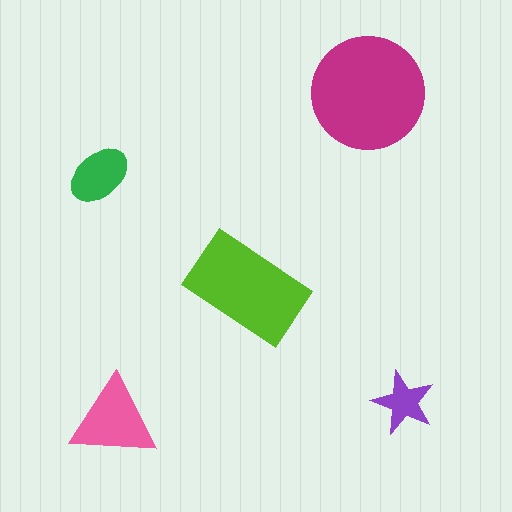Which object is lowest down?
The pink triangle is bottommost.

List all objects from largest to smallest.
The magenta circle, the lime rectangle, the pink triangle, the green ellipse, the purple star.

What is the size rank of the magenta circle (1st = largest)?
1st.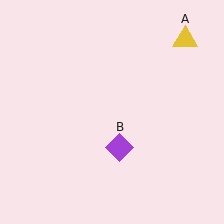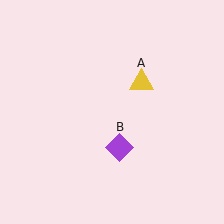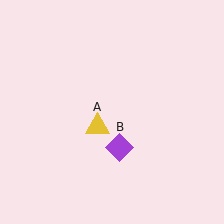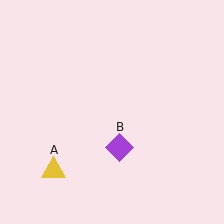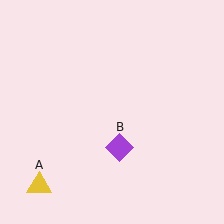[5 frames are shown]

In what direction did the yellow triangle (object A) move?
The yellow triangle (object A) moved down and to the left.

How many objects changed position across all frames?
1 object changed position: yellow triangle (object A).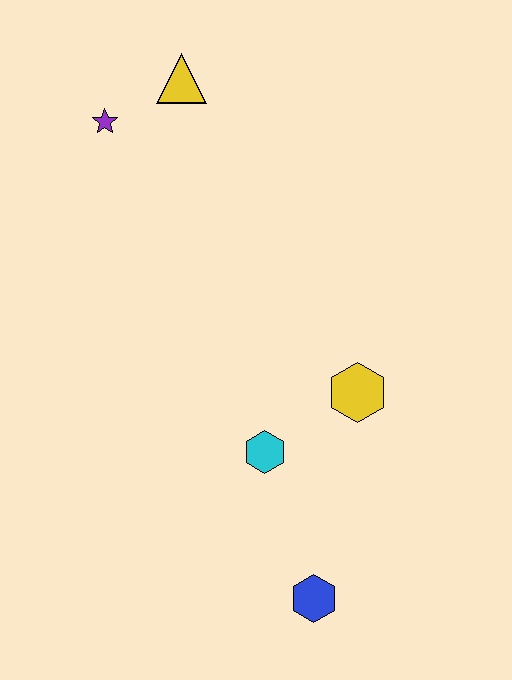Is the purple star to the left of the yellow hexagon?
Yes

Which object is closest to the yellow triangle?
The purple star is closest to the yellow triangle.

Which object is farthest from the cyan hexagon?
The yellow triangle is farthest from the cyan hexagon.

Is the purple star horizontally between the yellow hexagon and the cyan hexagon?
No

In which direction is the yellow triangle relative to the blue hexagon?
The yellow triangle is above the blue hexagon.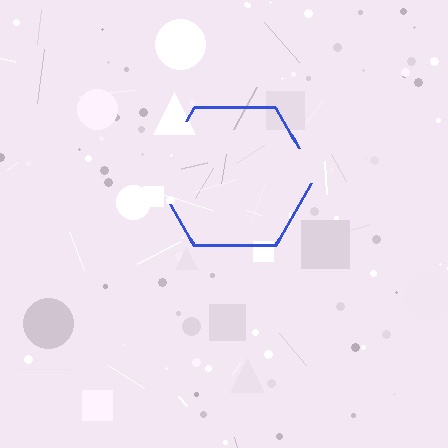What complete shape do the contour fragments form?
The contour fragments form a hexagon.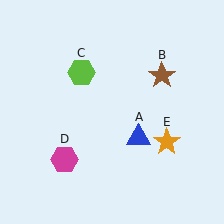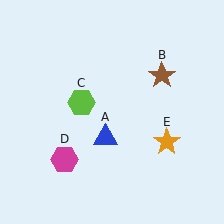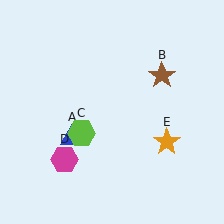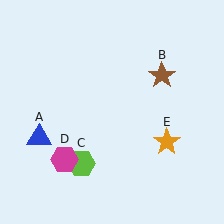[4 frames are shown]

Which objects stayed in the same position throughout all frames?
Brown star (object B) and magenta hexagon (object D) and orange star (object E) remained stationary.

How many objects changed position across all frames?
2 objects changed position: blue triangle (object A), lime hexagon (object C).